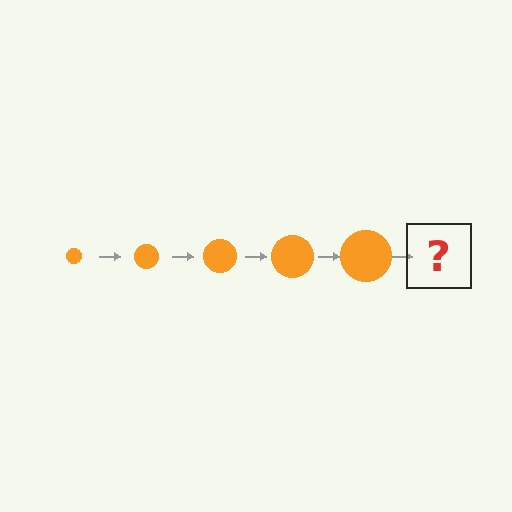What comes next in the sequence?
The next element should be an orange circle, larger than the previous one.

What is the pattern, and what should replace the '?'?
The pattern is that the circle gets progressively larger each step. The '?' should be an orange circle, larger than the previous one.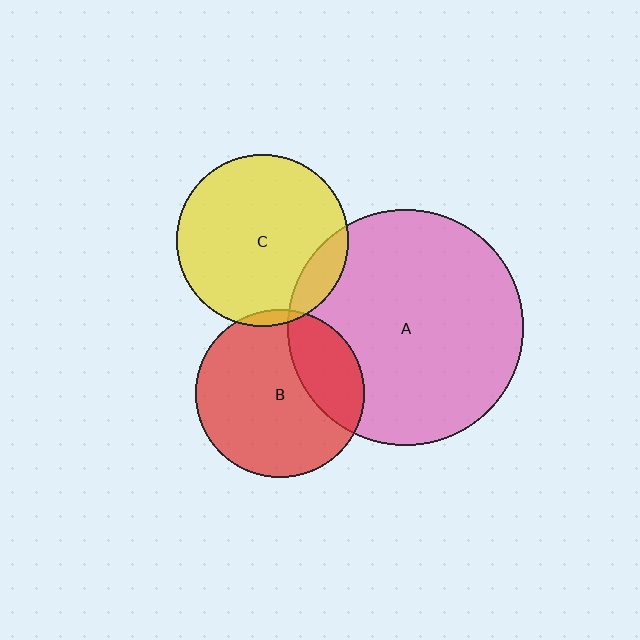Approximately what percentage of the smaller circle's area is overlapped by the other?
Approximately 25%.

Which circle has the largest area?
Circle A (pink).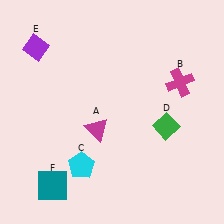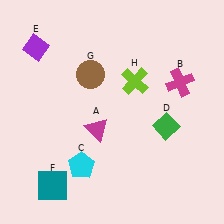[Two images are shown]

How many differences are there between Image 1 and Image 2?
There are 2 differences between the two images.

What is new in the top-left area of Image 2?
A brown circle (G) was added in the top-left area of Image 2.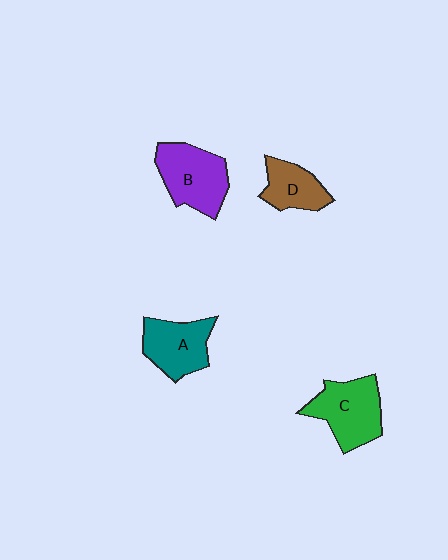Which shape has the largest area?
Shape C (green).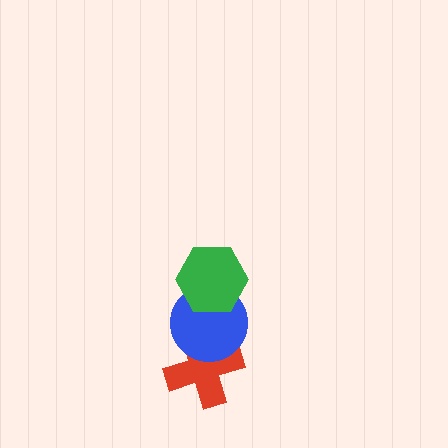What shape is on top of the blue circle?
The green hexagon is on top of the blue circle.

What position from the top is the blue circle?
The blue circle is 2nd from the top.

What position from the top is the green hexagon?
The green hexagon is 1st from the top.